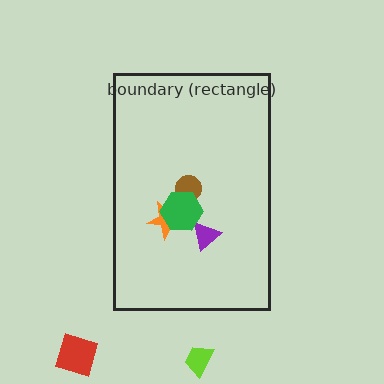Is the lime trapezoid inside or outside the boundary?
Outside.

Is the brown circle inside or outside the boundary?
Inside.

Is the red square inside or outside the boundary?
Outside.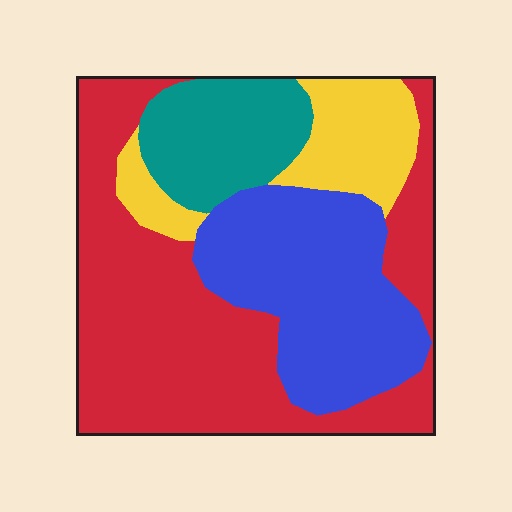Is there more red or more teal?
Red.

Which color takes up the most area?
Red, at roughly 45%.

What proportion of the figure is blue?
Blue covers 27% of the figure.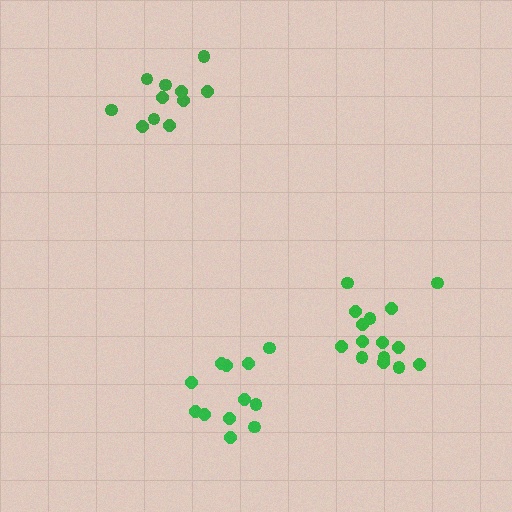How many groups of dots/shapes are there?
There are 3 groups.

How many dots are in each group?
Group 1: 12 dots, Group 2: 11 dots, Group 3: 15 dots (38 total).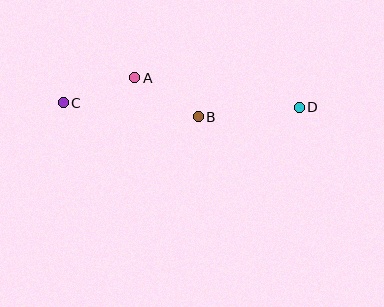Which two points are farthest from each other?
Points C and D are farthest from each other.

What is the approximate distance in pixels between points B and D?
The distance between B and D is approximately 101 pixels.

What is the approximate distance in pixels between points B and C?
The distance between B and C is approximately 136 pixels.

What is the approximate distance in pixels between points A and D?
The distance between A and D is approximately 167 pixels.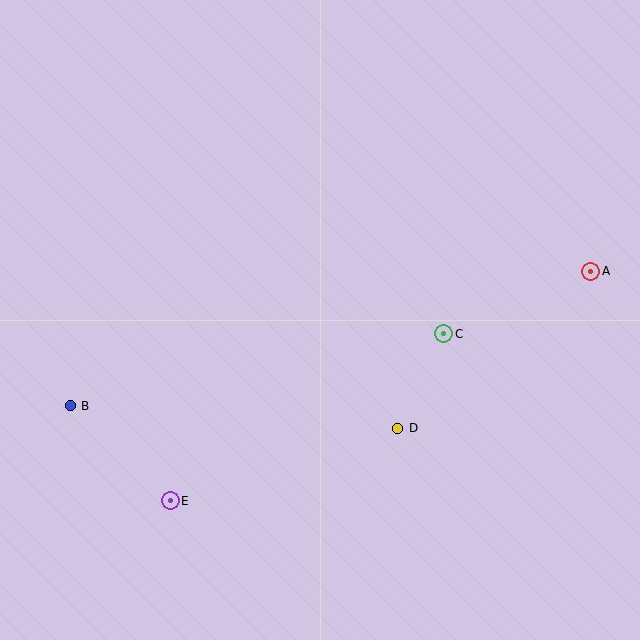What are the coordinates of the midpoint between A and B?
The midpoint between A and B is at (331, 339).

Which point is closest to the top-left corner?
Point B is closest to the top-left corner.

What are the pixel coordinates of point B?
Point B is at (70, 406).